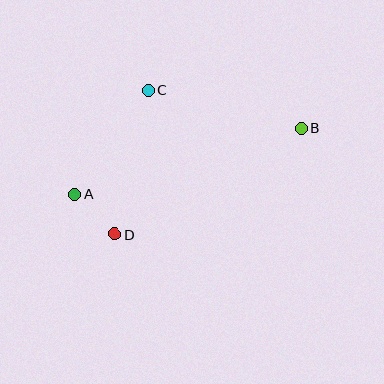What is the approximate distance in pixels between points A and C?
The distance between A and C is approximately 127 pixels.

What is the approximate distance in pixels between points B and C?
The distance between B and C is approximately 158 pixels.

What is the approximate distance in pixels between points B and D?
The distance between B and D is approximately 215 pixels.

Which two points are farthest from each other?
Points A and B are farthest from each other.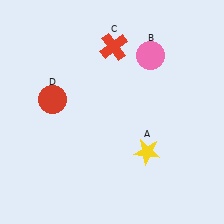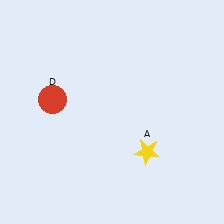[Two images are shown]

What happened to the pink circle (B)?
The pink circle (B) was removed in Image 2. It was in the top-right area of Image 1.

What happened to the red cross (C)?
The red cross (C) was removed in Image 2. It was in the top-right area of Image 1.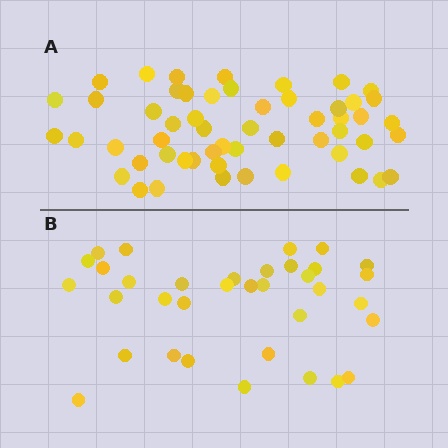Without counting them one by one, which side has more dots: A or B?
Region A (the top region) has more dots.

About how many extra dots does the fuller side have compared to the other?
Region A has approximately 20 more dots than region B.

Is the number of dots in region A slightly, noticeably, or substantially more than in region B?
Region A has substantially more. The ratio is roughly 1.5 to 1.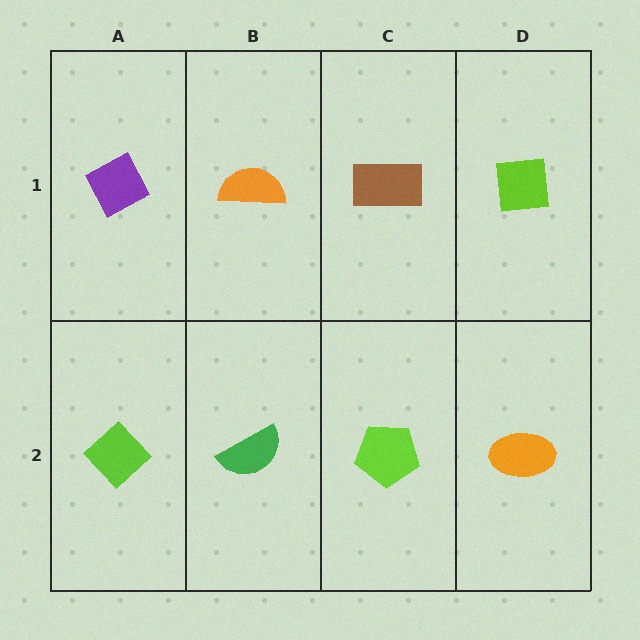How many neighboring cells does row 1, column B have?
3.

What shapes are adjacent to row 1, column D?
An orange ellipse (row 2, column D), a brown rectangle (row 1, column C).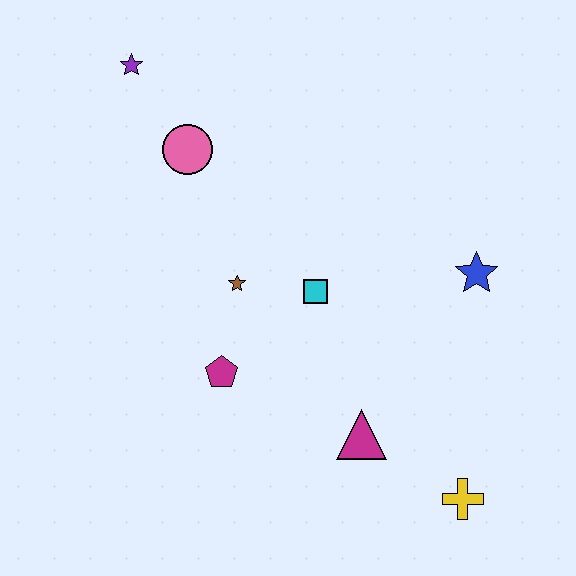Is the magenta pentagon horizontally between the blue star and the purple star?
Yes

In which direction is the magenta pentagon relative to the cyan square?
The magenta pentagon is to the left of the cyan square.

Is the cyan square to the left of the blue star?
Yes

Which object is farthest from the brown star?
The yellow cross is farthest from the brown star.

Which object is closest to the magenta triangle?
The yellow cross is closest to the magenta triangle.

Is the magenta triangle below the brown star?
Yes